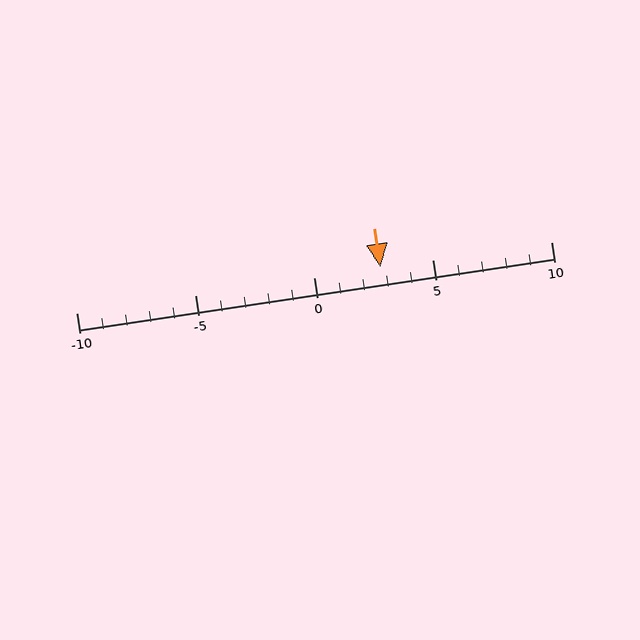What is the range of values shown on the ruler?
The ruler shows values from -10 to 10.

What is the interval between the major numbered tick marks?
The major tick marks are spaced 5 units apart.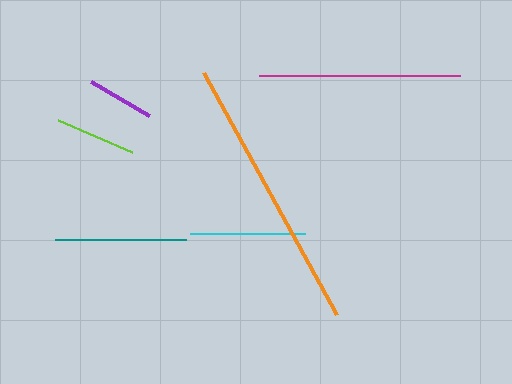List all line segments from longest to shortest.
From longest to shortest: orange, magenta, teal, cyan, lime, purple.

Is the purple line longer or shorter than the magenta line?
The magenta line is longer than the purple line.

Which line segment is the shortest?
The purple line is the shortest at approximately 67 pixels.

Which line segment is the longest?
The orange line is the longest at approximately 277 pixels.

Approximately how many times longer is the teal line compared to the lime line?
The teal line is approximately 1.6 times the length of the lime line.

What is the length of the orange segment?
The orange segment is approximately 277 pixels long.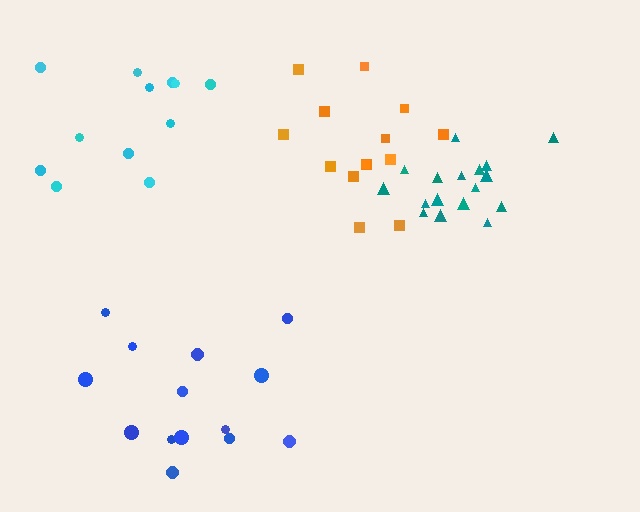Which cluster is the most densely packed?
Teal.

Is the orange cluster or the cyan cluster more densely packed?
Orange.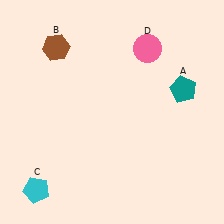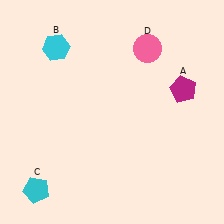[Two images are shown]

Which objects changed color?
A changed from teal to magenta. B changed from brown to cyan.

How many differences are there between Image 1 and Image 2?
There are 2 differences between the two images.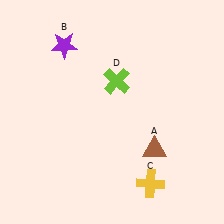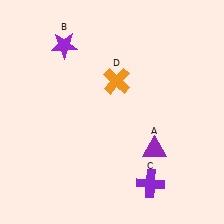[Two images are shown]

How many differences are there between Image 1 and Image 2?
There are 3 differences between the two images.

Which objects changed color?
A changed from brown to purple. C changed from yellow to purple. D changed from lime to orange.